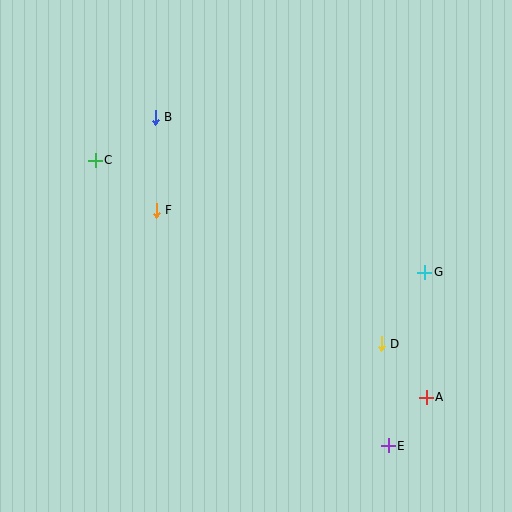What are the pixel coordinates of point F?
Point F is at (156, 210).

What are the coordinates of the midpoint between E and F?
The midpoint between E and F is at (272, 328).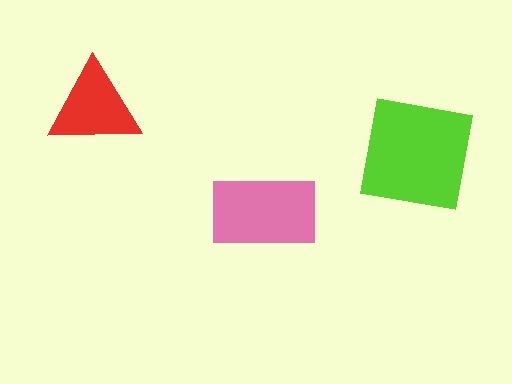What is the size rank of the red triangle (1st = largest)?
3rd.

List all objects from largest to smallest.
The lime square, the pink rectangle, the red triangle.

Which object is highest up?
The red triangle is topmost.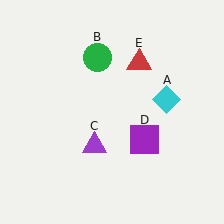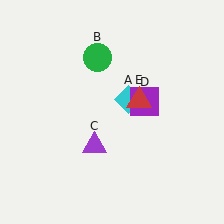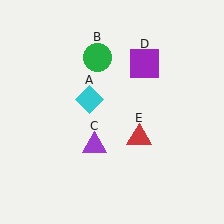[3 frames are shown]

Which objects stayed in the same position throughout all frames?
Green circle (object B) and purple triangle (object C) remained stationary.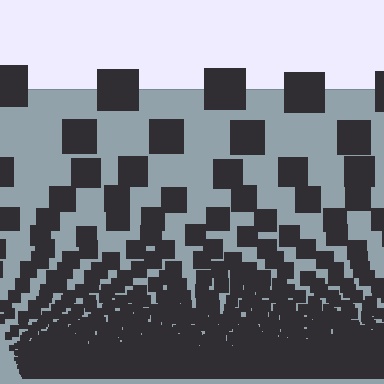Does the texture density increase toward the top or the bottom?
Density increases toward the bottom.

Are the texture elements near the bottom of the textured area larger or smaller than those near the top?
Smaller. The gradient is inverted — elements near the bottom are smaller and denser.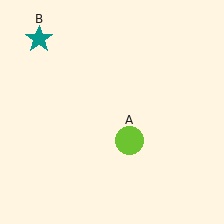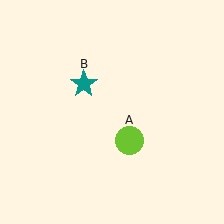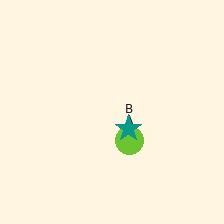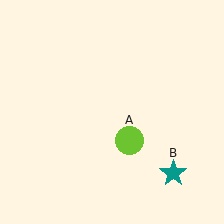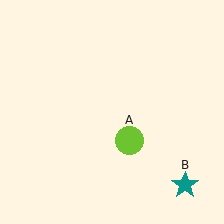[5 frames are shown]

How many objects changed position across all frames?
1 object changed position: teal star (object B).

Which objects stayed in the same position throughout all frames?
Lime circle (object A) remained stationary.